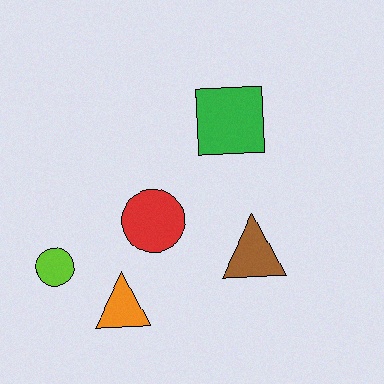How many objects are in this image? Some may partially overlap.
There are 5 objects.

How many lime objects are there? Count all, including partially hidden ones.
There is 1 lime object.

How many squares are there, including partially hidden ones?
There is 1 square.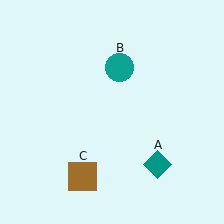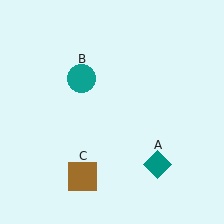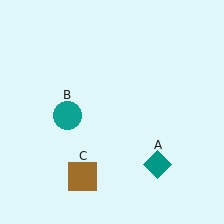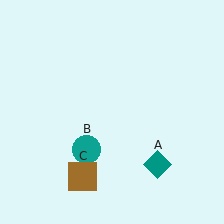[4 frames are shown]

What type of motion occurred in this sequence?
The teal circle (object B) rotated counterclockwise around the center of the scene.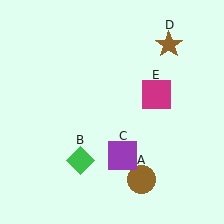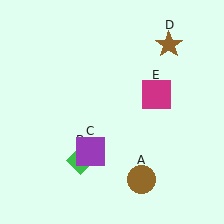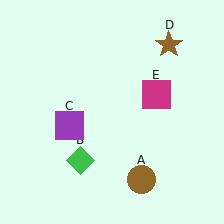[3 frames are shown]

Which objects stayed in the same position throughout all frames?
Brown circle (object A) and green diamond (object B) and brown star (object D) and magenta square (object E) remained stationary.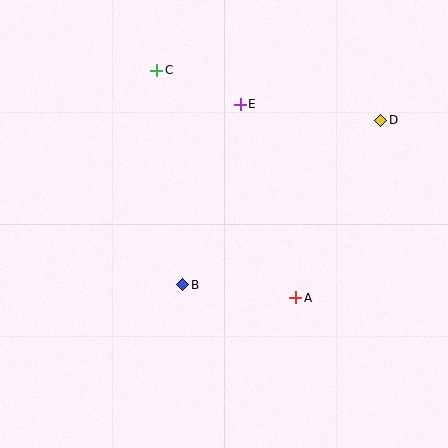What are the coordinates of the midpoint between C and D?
The midpoint between C and D is at (269, 95).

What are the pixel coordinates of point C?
Point C is at (157, 70).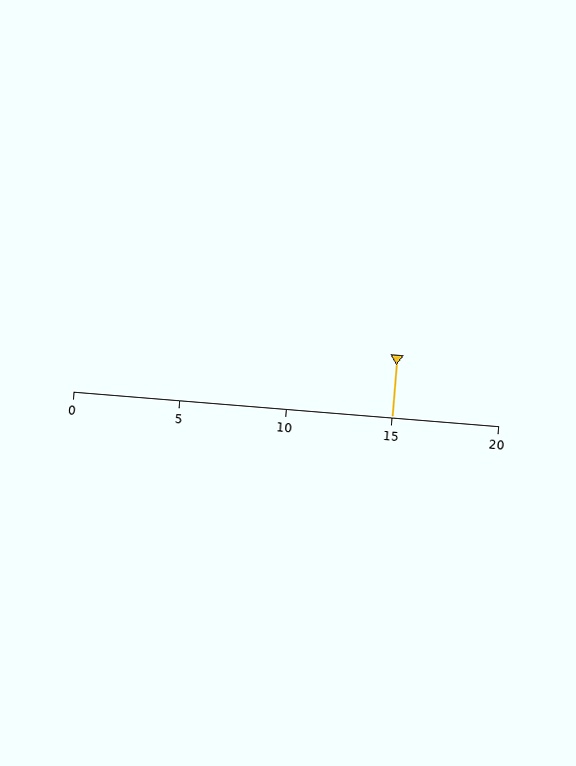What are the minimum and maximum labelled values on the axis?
The axis runs from 0 to 20.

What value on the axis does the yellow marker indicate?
The marker indicates approximately 15.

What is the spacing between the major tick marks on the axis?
The major ticks are spaced 5 apart.